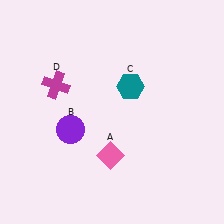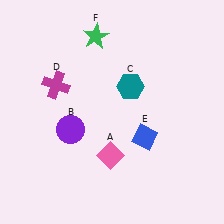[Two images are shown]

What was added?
A blue diamond (E), a green star (F) were added in Image 2.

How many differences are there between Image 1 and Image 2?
There are 2 differences between the two images.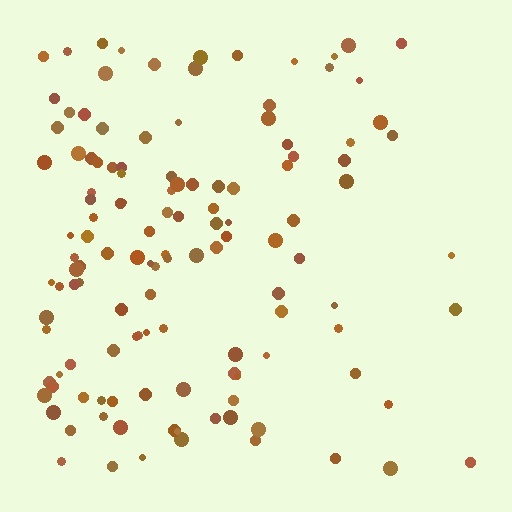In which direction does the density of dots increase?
From right to left, with the left side densest.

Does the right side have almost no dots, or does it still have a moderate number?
Still a moderate number, just noticeably fewer than the left.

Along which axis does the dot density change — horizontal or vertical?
Horizontal.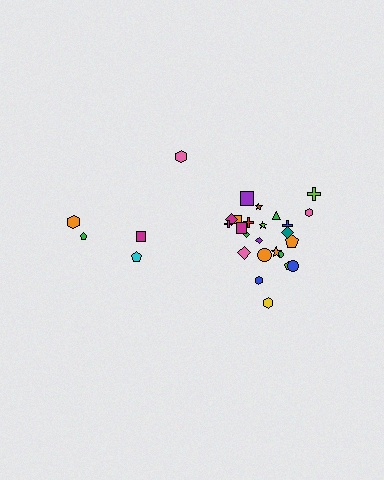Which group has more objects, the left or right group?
The right group.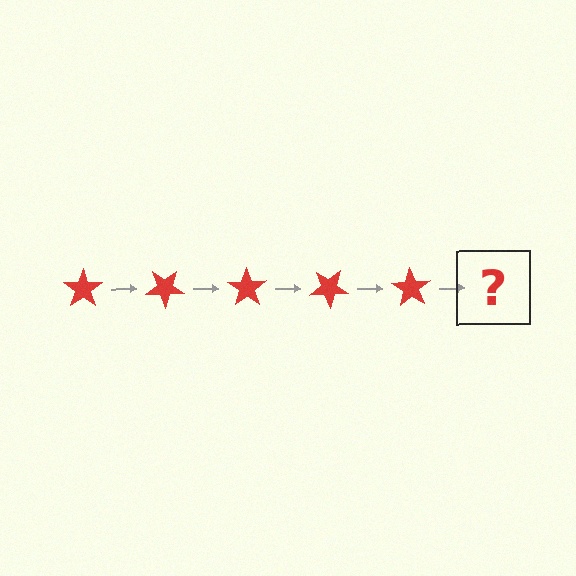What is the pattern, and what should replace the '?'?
The pattern is that the star rotates 35 degrees each step. The '?' should be a red star rotated 175 degrees.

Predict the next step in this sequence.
The next step is a red star rotated 175 degrees.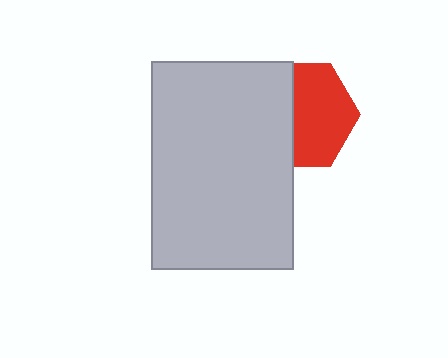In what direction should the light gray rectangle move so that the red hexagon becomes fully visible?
The light gray rectangle should move left. That is the shortest direction to clear the overlap and leave the red hexagon fully visible.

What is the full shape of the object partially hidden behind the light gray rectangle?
The partially hidden object is a red hexagon.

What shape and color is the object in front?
The object in front is a light gray rectangle.